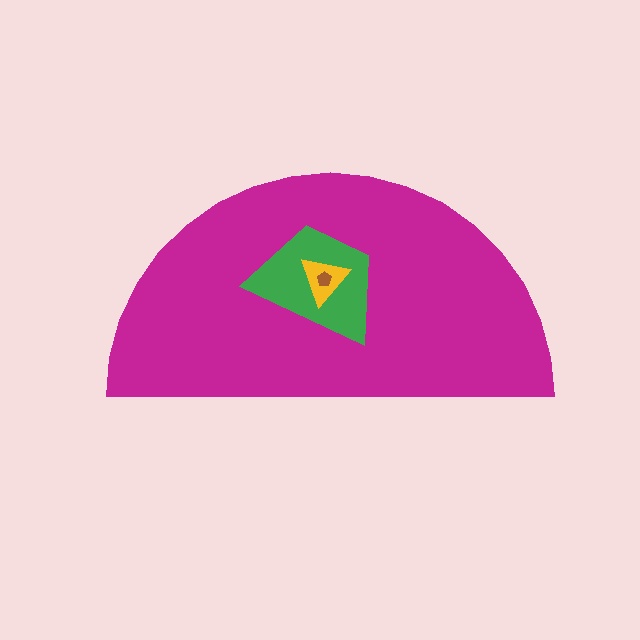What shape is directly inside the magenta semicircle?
The green trapezoid.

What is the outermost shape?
The magenta semicircle.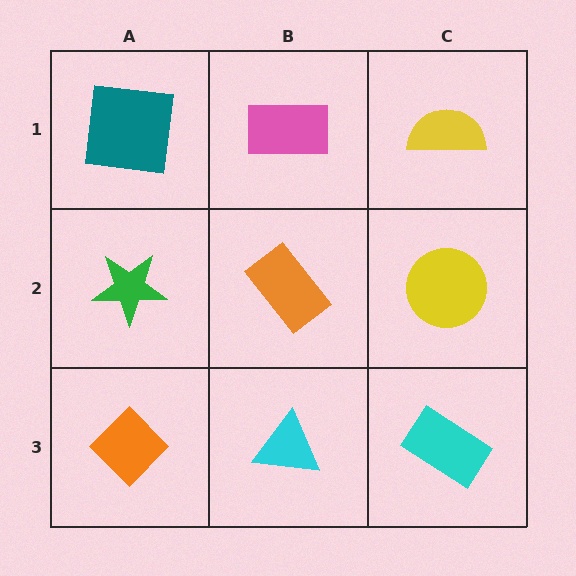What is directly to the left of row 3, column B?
An orange diamond.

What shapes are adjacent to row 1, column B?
An orange rectangle (row 2, column B), a teal square (row 1, column A), a yellow semicircle (row 1, column C).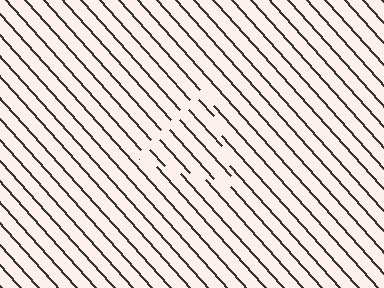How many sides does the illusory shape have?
3 sides — the line-ends trace a triangle.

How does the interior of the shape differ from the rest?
The interior of the shape contains the same grating, shifted by half a period — the contour is defined by the phase discontinuity where line-ends from the inner and outer gratings abut.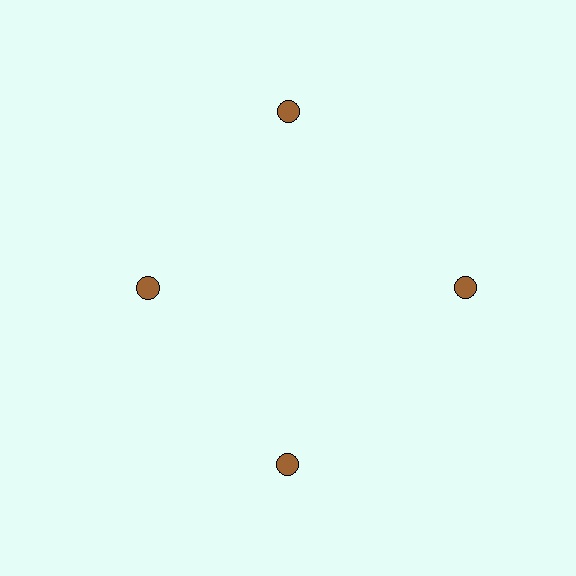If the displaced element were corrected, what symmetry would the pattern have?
It would have 4-fold rotational symmetry — the pattern would map onto itself every 90 degrees.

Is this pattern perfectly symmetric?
No. The 4 brown circles are arranged in a ring, but one element near the 9 o'clock position is pulled inward toward the center, breaking the 4-fold rotational symmetry.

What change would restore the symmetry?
The symmetry would be restored by moving it outward, back onto the ring so that all 4 circles sit at equal angles and equal distance from the center.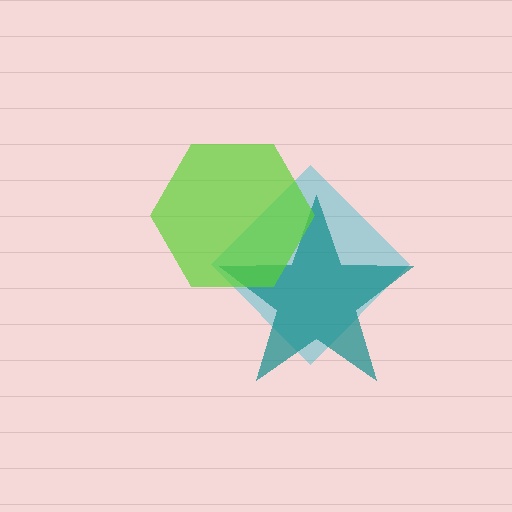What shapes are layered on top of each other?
The layered shapes are: a cyan diamond, a teal star, a lime hexagon.